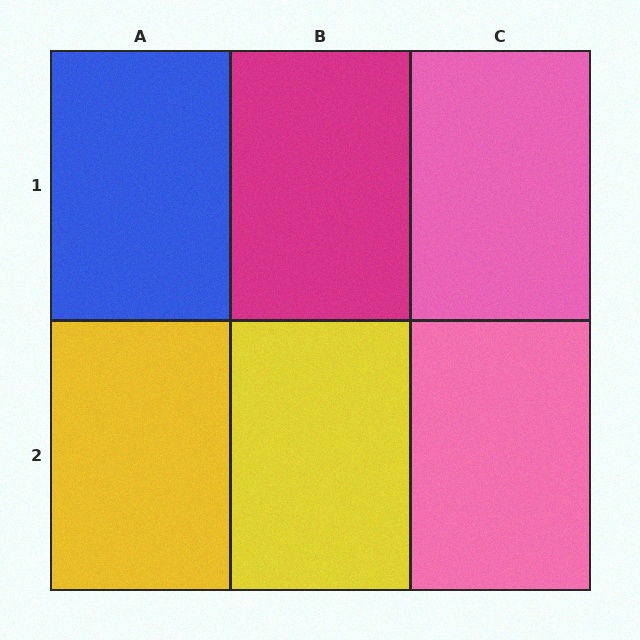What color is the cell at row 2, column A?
Yellow.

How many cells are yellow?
2 cells are yellow.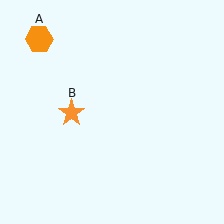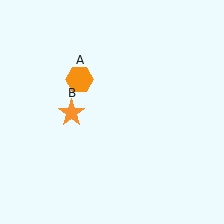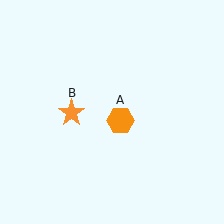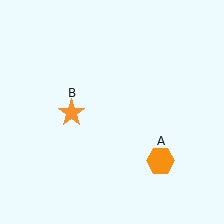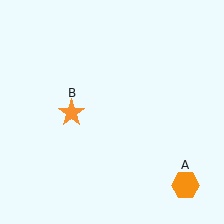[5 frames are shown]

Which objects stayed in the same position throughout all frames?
Orange star (object B) remained stationary.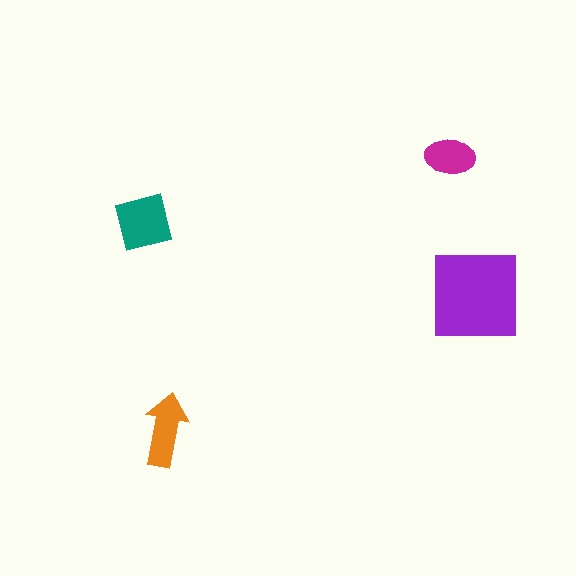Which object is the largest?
The purple square.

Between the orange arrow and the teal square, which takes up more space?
The teal square.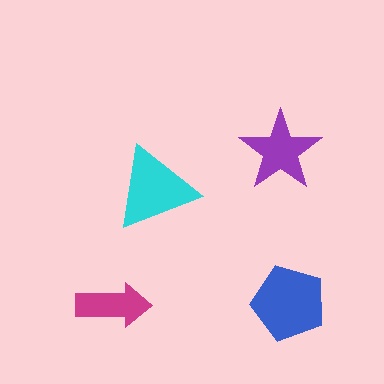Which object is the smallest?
The magenta arrow.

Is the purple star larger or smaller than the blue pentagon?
Smaller.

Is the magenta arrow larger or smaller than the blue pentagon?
Smaller.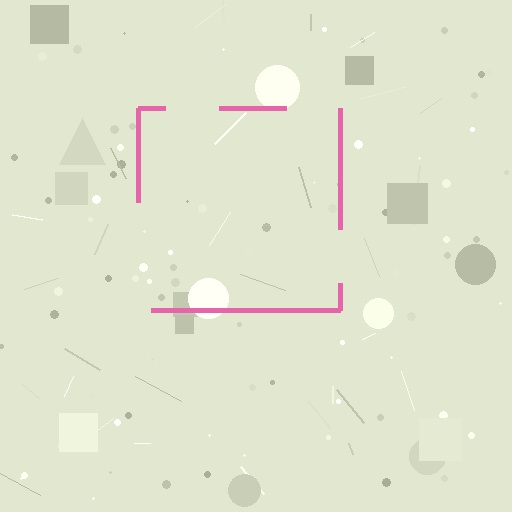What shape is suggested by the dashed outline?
The dashed outline suggests a square.